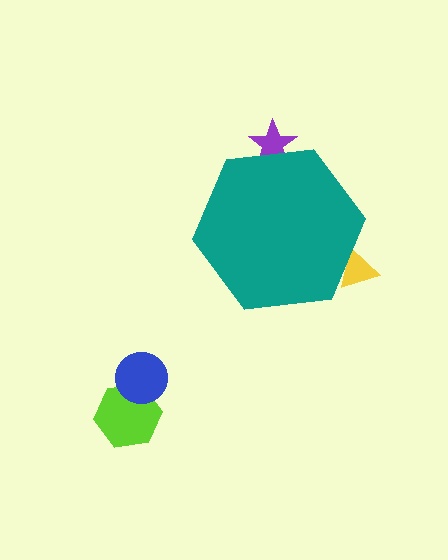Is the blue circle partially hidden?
No, the blue circle is fully visible.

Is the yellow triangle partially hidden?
Yes, the yellow triangle is partially hidden behind the teal hexagon.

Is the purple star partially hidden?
Yes, the purple star is partially hidden behind the teal hexagon.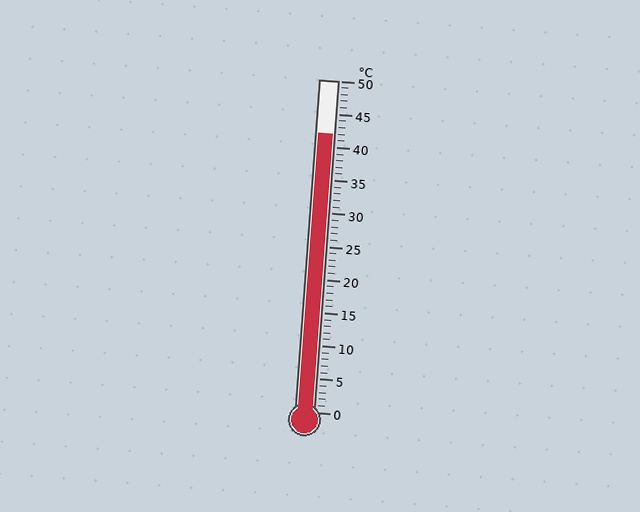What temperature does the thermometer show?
The thermometer shows approximately 42°C.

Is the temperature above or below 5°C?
The temperature is above 5°C.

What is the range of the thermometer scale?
The thermometer scale ranges from 0°C to 50°C.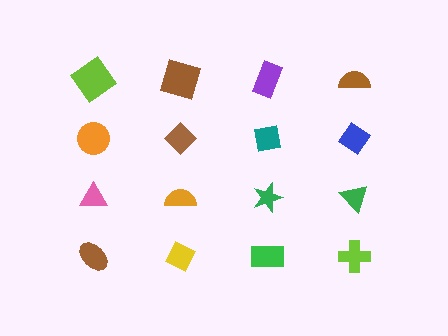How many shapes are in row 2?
4 shapes.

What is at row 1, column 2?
A brown square.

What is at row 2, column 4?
A blue diamond.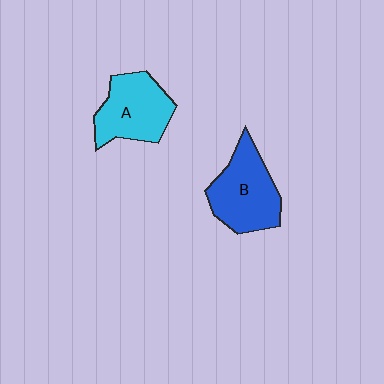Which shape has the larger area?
Shape B (blue).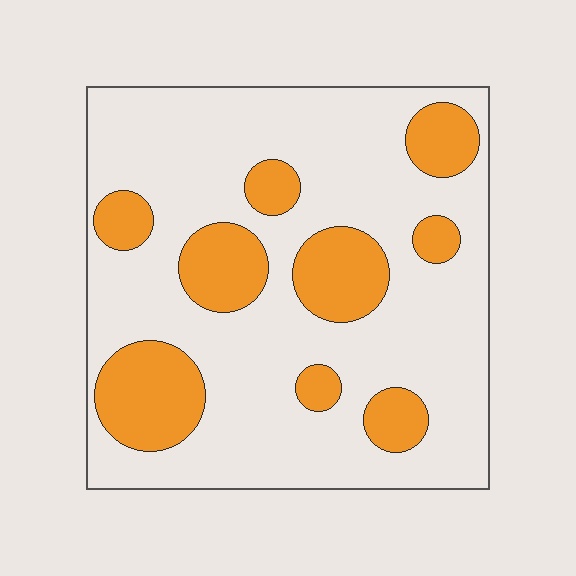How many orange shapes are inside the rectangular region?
9.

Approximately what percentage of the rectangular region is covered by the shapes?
Approximately 25%.